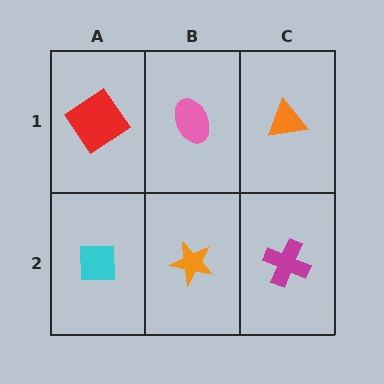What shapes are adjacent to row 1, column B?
An orange star (row 2, column B), a red diamond (row 1, column A), an orange triangle (row 1, column C).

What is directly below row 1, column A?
A cyan square.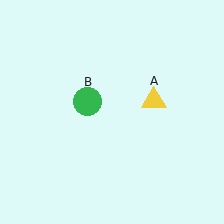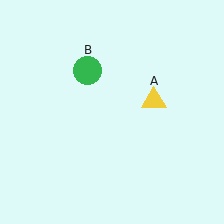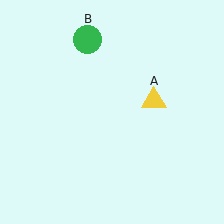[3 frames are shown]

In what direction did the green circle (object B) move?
The green circle (object B) moved up.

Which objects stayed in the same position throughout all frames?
Yellow triangle (object A) remained stationary.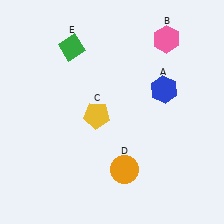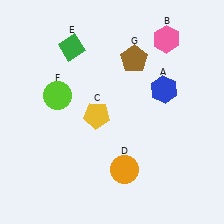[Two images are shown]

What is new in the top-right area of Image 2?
A brown pentagon (G) was added in the top-right area of Image 2.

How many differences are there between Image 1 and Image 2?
There are 2 differences between the two images.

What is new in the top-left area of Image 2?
A lime circle (F) was added in the top-left area of Image 2.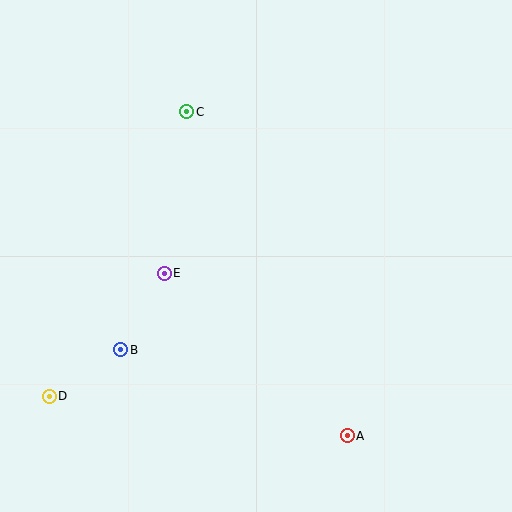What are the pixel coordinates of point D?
Point D is at (49, 396).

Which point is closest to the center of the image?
Point E at (164, 273) is closest to the center.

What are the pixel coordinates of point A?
Point A is at (347, 436).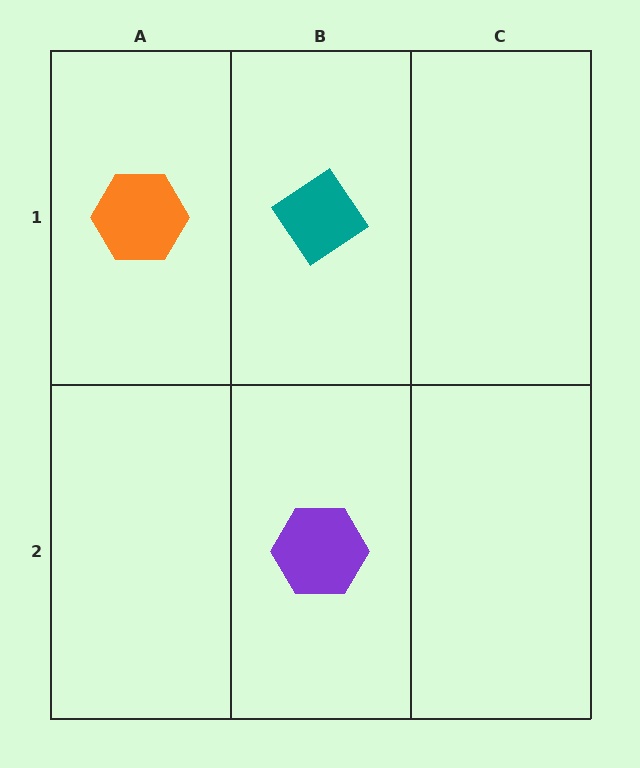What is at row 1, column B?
A teal diamond.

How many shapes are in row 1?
2 shapes.